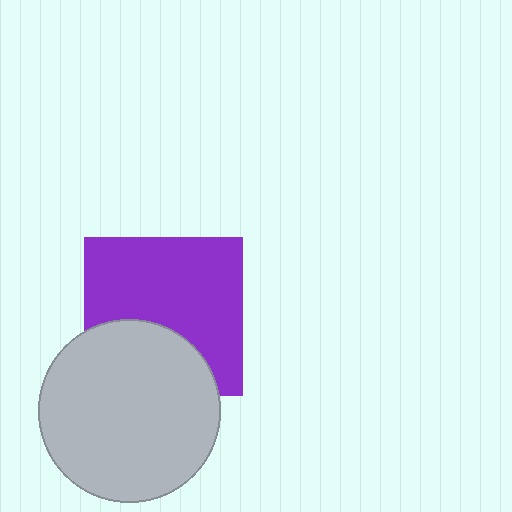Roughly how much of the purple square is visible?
Most of it is visible (roughly 66%).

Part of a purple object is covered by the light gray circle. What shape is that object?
It is a square.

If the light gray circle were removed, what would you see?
You would see the complete purple square.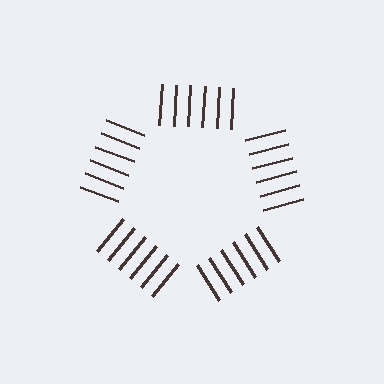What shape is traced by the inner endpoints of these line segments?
An illusory pentagon — the line segments terminate on its edges but no continuous stroke is drawn.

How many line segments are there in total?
30 — 6 along each of the 5 edges.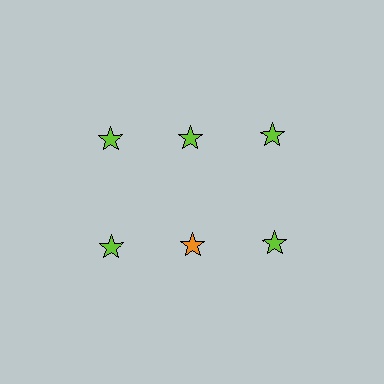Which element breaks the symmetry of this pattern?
The orange star in the second row, second from left column breaks the symmetry. All other shapes are lime stars.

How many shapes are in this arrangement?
There are 6 shapes arranged in a grid pattern.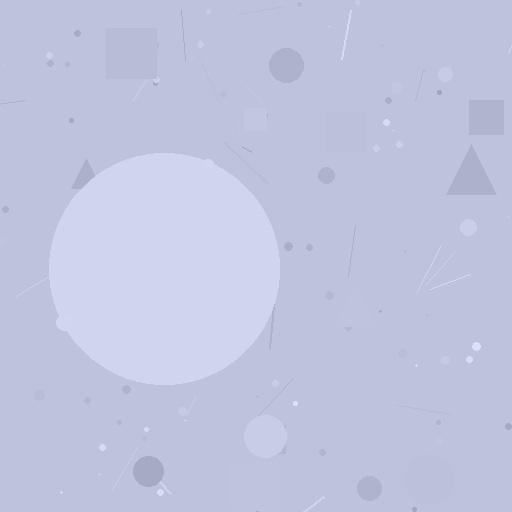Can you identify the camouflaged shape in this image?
The camouflaged shape is a circle.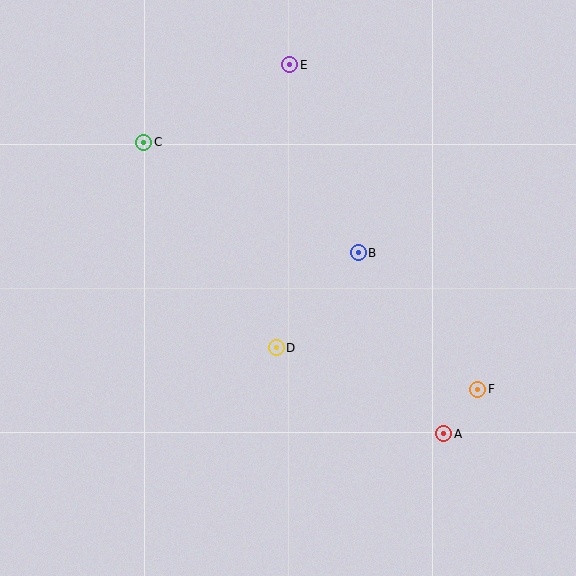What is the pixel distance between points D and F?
The distance between D and F is 206 pixels.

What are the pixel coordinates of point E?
Point E is at (290, 65).